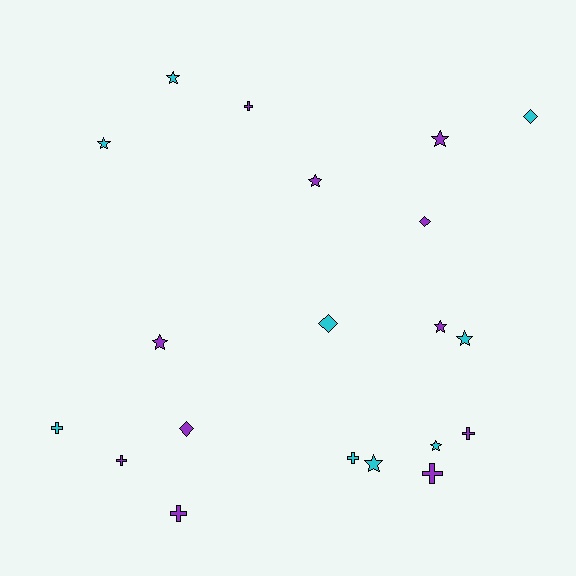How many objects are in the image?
There are 20 objects.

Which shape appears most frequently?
Star, with 9 objects.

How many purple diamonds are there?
There are 2 purple diamonds.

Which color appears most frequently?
Purple, with 11 objects.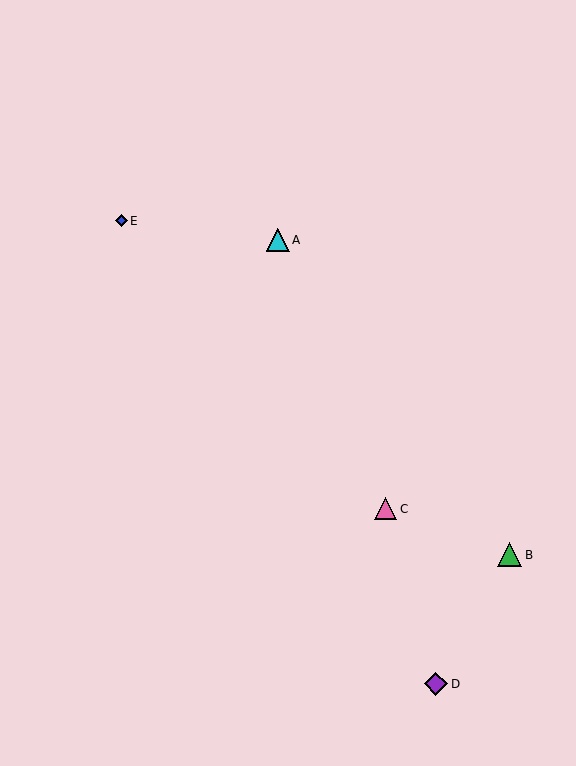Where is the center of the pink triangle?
The center of the pink triangle is at (386, 509).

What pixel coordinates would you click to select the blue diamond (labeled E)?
Click at (121, 221) to select the blue diamond E.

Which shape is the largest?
The green triangle (labeled B) is the largest.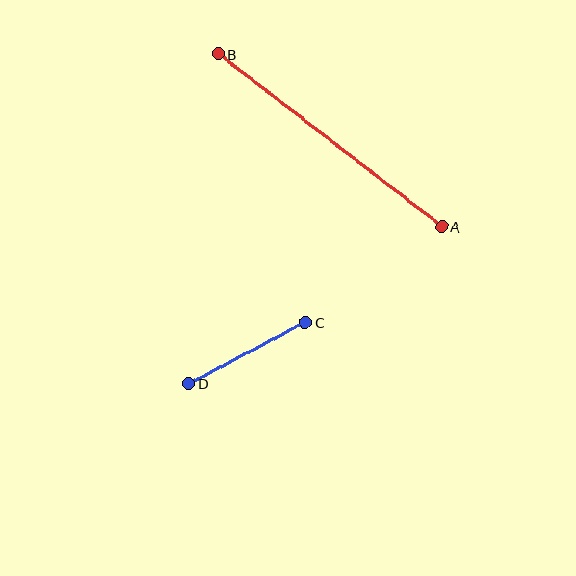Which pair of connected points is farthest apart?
Points A and B are farthest apart.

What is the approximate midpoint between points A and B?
The midpoint is at approximately (330, 140) pixels.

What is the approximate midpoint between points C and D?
The midpoint is at approximately (247, 353) pixels.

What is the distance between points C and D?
The distance is approximately 132 pixels.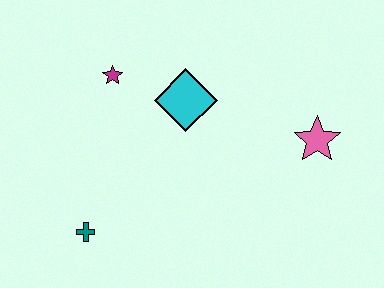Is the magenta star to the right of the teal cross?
Yes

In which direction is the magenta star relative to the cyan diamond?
The magenta star is to the left of the cyan diamond.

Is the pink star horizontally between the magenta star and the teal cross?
No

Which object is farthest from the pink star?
The teal cross is farthest from the pink star.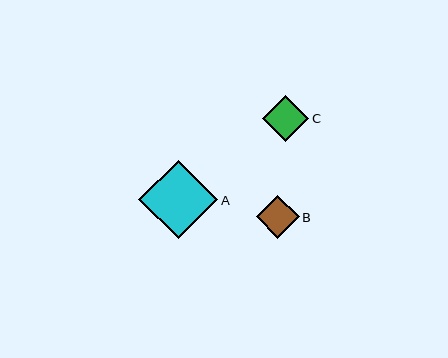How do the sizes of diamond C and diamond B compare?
Diamond C and diamond B are approximately the same size.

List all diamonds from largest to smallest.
From largest to smallest: A, C, B.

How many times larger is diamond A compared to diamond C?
Diamond A is approximately 1.7 times the size of diamond C.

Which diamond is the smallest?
Diamond B is the smallest with a size of approximately 43 pixels.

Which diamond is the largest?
Diamond A is the largest with a size of approximately 79 pixels.